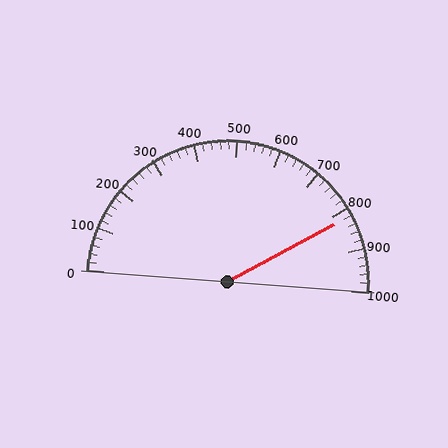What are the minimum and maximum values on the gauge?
The gauge ranges from 0 to 1000.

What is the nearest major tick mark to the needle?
The nearest major tick mark is 800.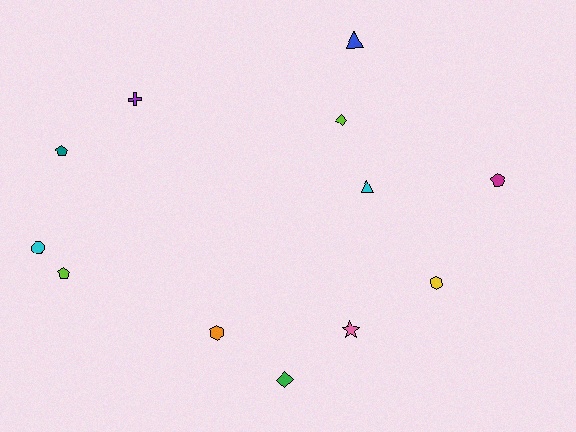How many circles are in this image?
There is 1 circle.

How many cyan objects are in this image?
There are 2 cyan objects.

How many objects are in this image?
There are 12 objects.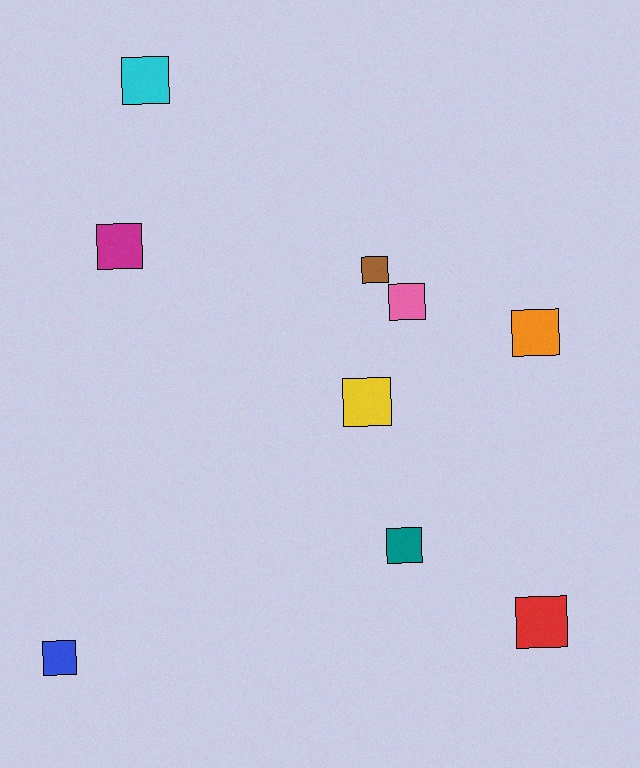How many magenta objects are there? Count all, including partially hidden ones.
There is 1 magenta object.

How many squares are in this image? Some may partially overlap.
There are 9 squares.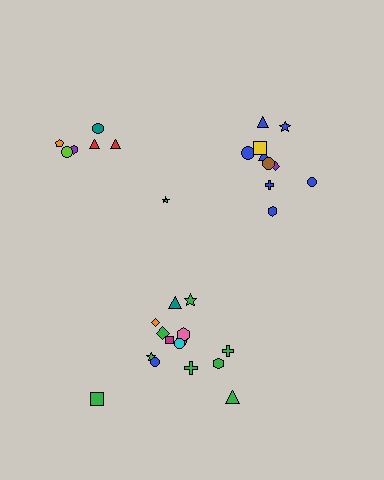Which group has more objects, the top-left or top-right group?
The top-right group.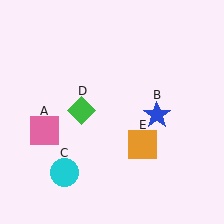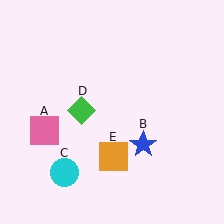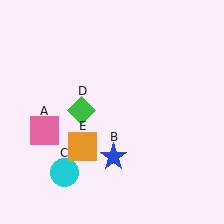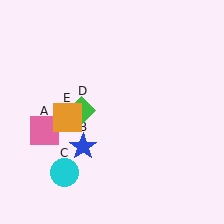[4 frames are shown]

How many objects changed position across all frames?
2 objects changed position: blue star (object B), orange square (object E).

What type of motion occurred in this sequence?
The blue star (object B), orange square (object E) rotated clockwise around the center of the scene.